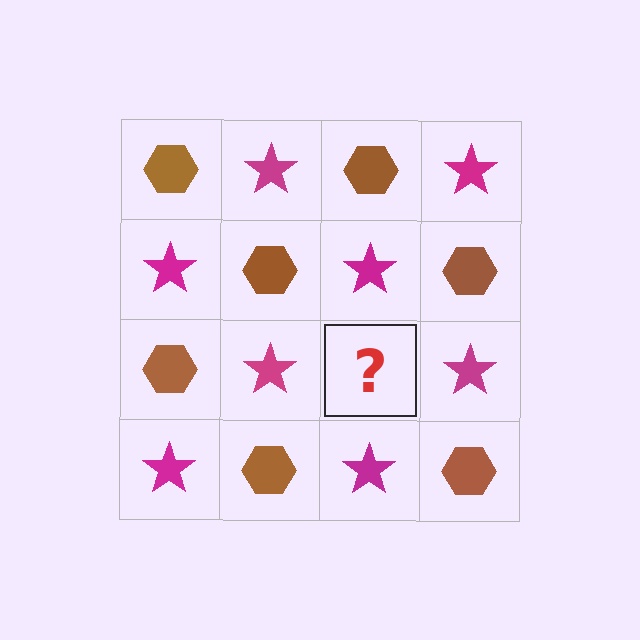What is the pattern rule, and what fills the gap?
The rule is that it alternates brown hexagon and magenta star in a checkerboard pattern. The gap should be filled with a brown hexagon.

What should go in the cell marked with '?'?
The missing cell should contain a brown hexagon.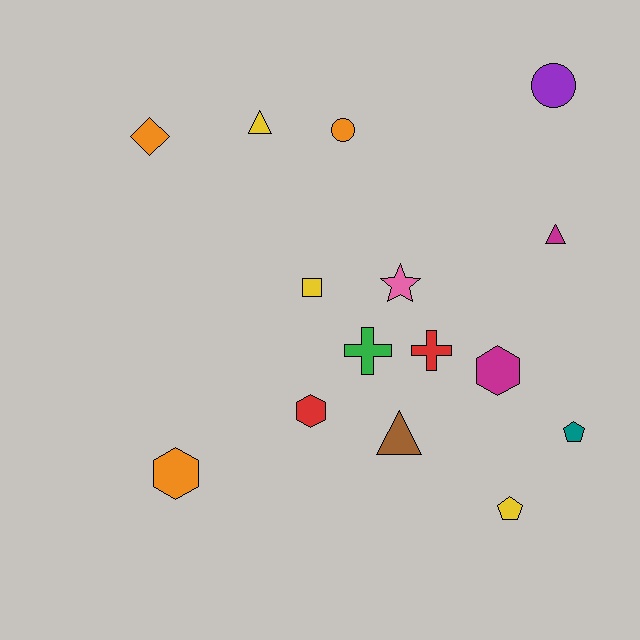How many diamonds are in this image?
There is 1 diamond.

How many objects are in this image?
There are 15 objects.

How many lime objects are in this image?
There are no lime objects.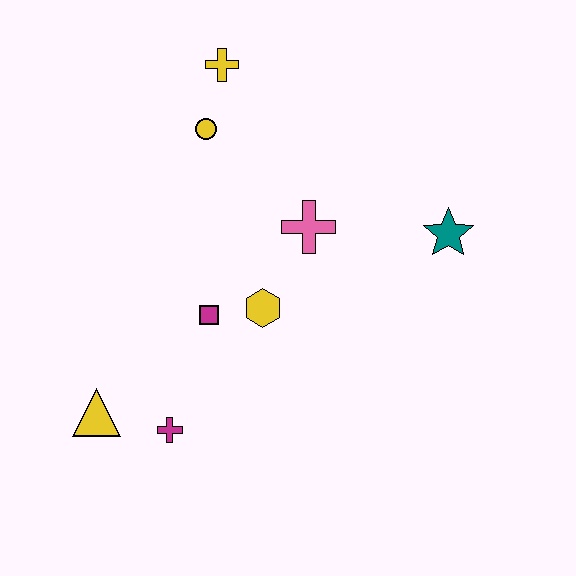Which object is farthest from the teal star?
The yellow triangle is farthest from the teal star.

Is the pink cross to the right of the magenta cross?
Yes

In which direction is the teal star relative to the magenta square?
The teal star is to the right of the magenta square.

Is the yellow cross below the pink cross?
No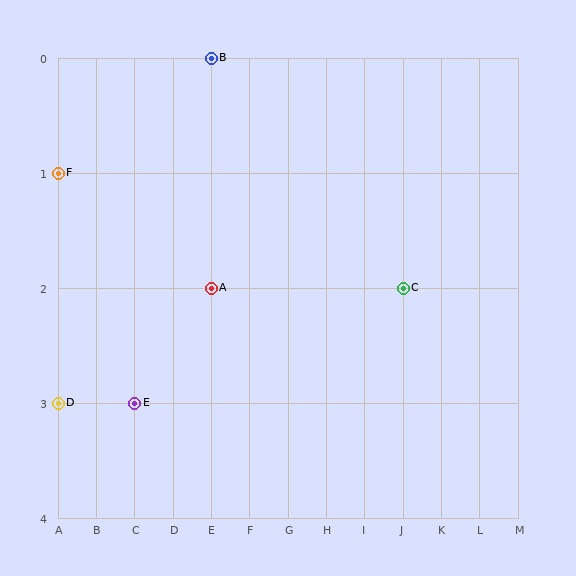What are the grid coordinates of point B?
Point B is at grid coordinates (E, 0).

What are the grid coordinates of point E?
Point E is at grid coordinates (C, 3).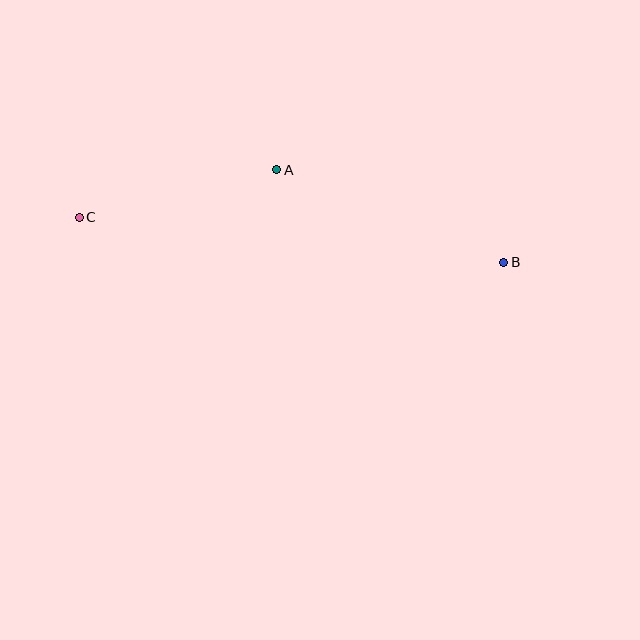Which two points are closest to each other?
Points A and C are closest to each other.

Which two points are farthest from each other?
Points B and C are farthest from each other.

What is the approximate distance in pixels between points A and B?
The distance between A and B is approximately 245 pixels.